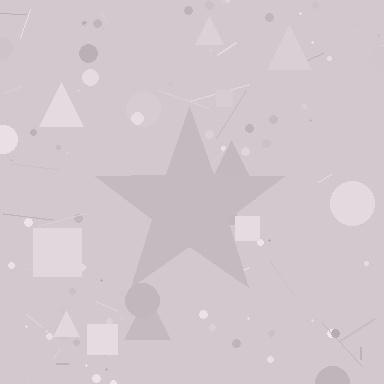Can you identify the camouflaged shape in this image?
The camouflaged shape is a star.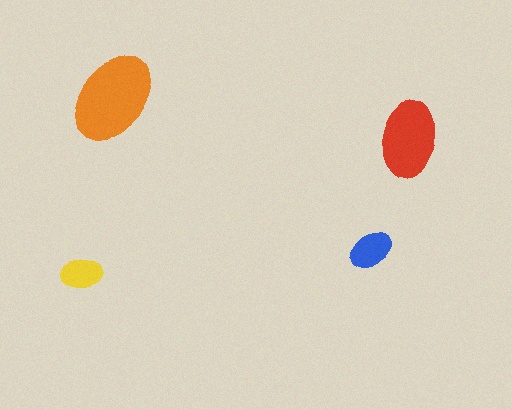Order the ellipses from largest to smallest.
the orange one, the red one, the blue one, the yellow one.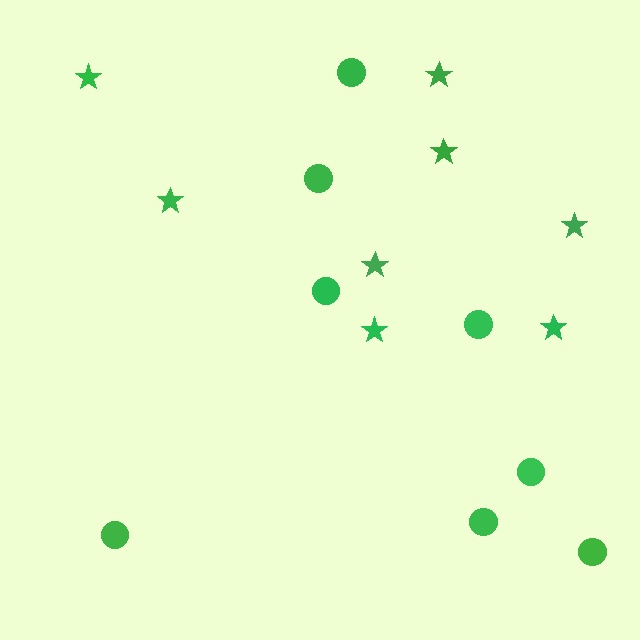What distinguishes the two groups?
There are 2 groups: one group of circles (8) and one group of stars (8).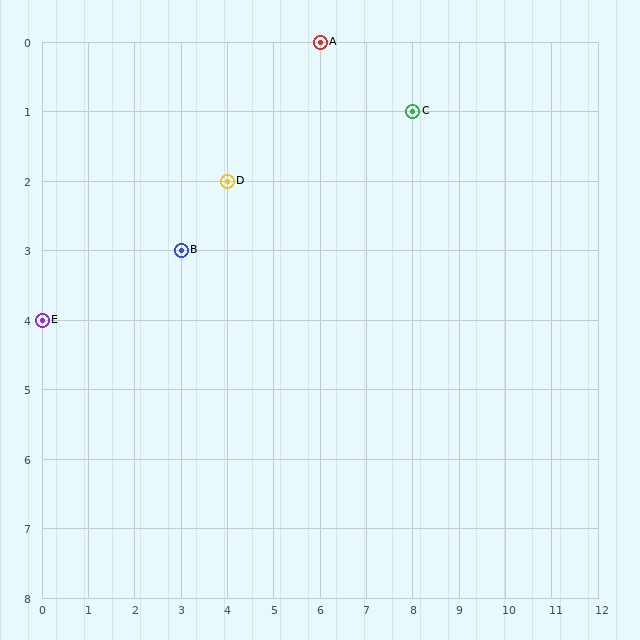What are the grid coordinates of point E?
Point E is at grid coordinates (0, 4).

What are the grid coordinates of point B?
Point B is at grid coordinates (3, 3).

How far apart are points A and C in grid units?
Points A and C are 2 columns and 1 row apart (about 2.2 grid units diagonally).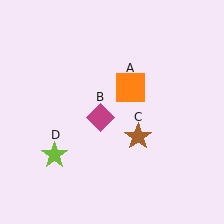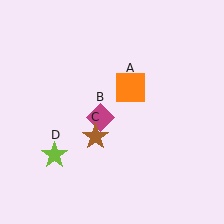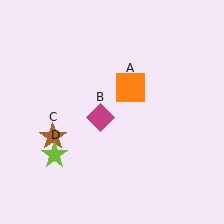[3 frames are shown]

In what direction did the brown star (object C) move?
The brown star (object C) moved left.